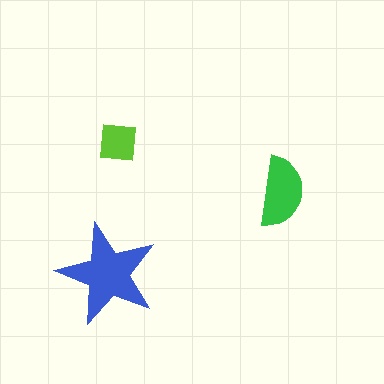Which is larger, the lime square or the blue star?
The blue star.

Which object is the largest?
The blue star.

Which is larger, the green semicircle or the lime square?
The green semicircle.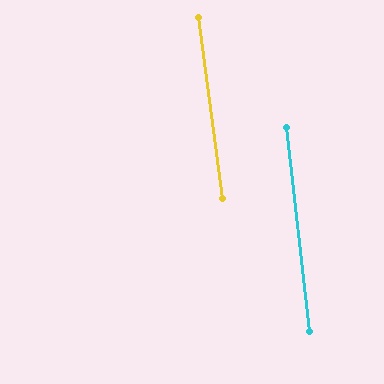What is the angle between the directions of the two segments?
Approximately 1 degree.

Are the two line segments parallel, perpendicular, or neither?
Parallel — their directions differ by only 0.9°.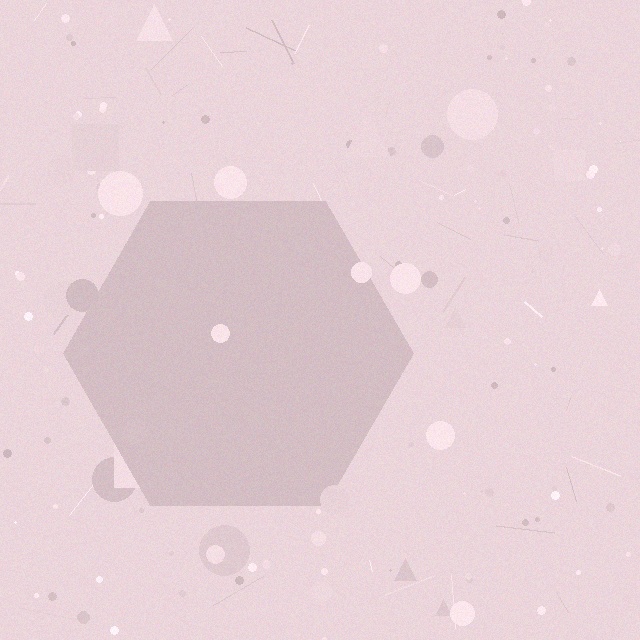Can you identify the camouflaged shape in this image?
The camouflaged shape is a hexagon.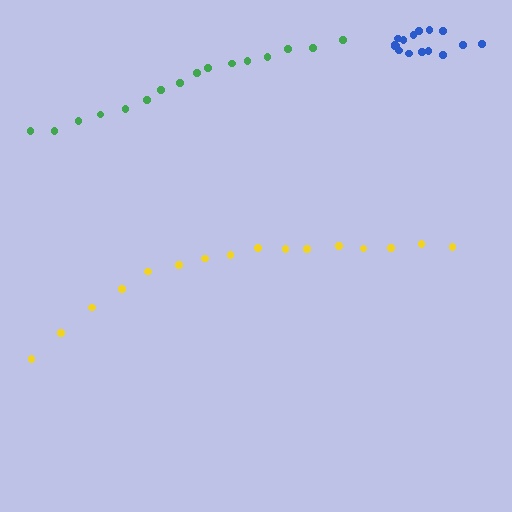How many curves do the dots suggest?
There are 3 distinct paths.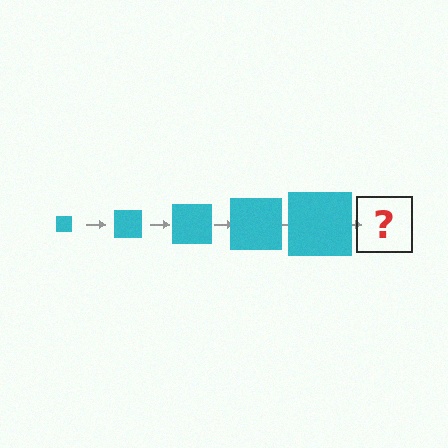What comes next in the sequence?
The next element should be a cyan square, larger than the previous one.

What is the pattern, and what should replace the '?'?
The pattern is that the square gets progressively larger each step. The '?' should be a cyan square, larger than the previous one.